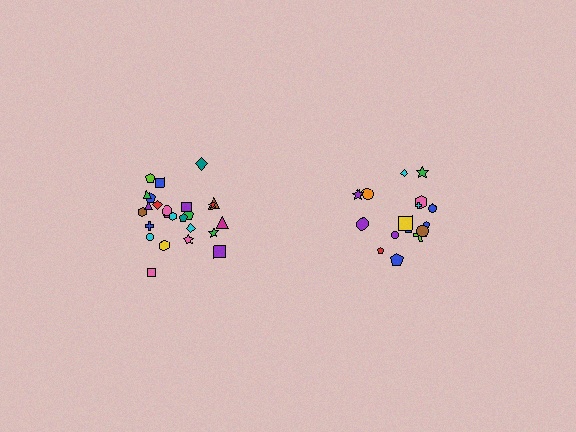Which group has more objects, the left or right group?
The left group.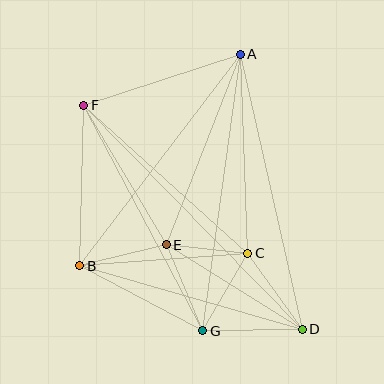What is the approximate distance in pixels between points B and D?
The distance between B and D is approximately 231 pixels.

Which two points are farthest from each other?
Points D and F are farthest from each other.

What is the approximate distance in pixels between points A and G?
The distance between A and G is approximately 279 pixels.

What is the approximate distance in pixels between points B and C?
The distance between B and C is approximately 168 pixels.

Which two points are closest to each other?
Points C and E are closest to each other.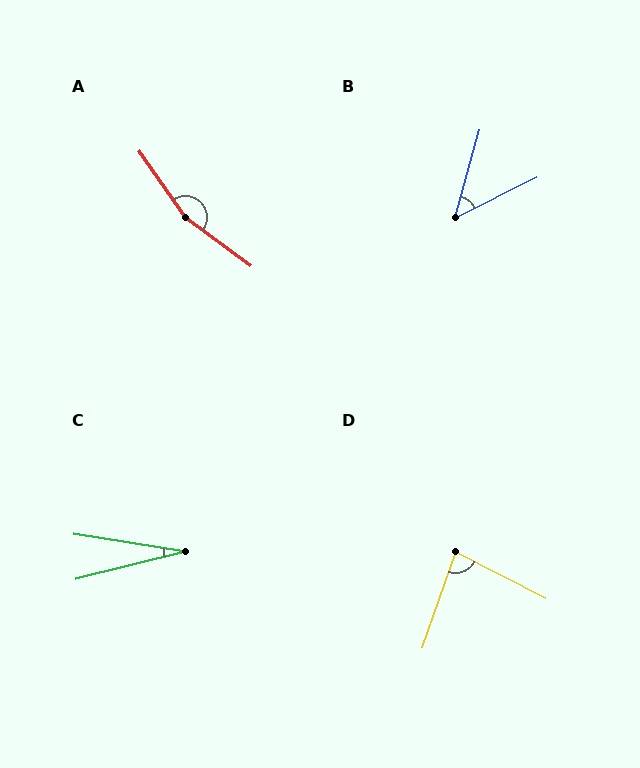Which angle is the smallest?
C, at approximately 23 degrees.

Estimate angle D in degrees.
Approximately 82 degrees.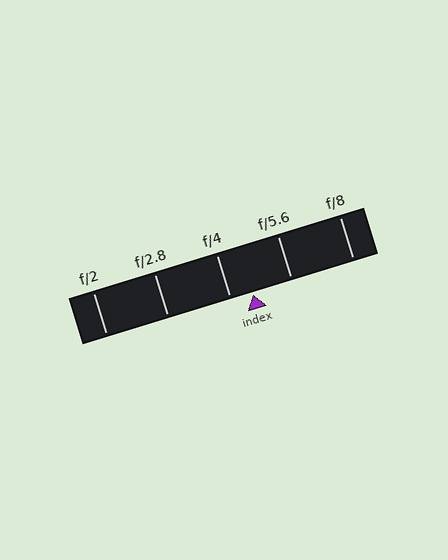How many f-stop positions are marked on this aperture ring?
There are 5 f-stop positions marked.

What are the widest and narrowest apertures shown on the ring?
The widest aperture shown is f/2 and the narrowest is f/8.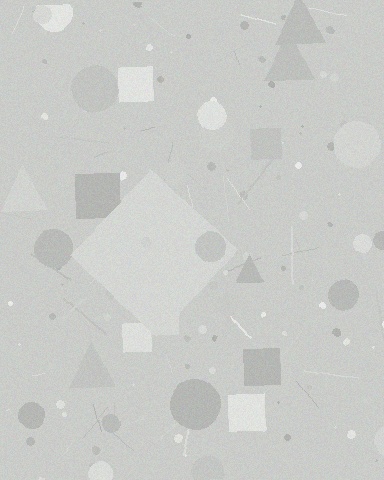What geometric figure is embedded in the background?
A diamond is embedded in the background.